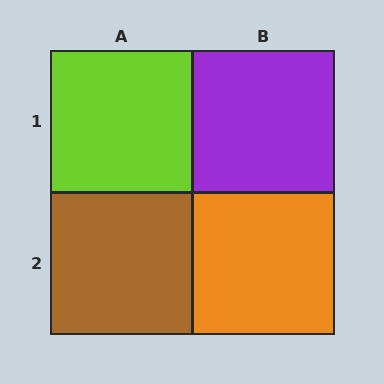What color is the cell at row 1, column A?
Lime.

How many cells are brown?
1 cell is brown.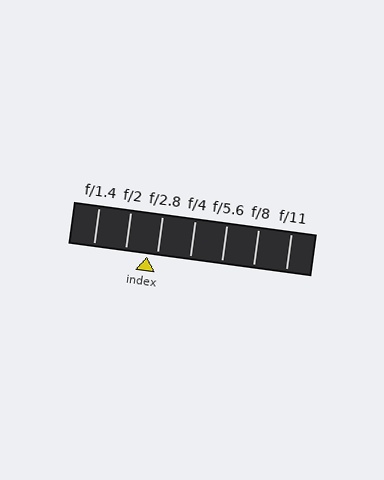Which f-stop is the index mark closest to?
The index mark is closest to f/2.8.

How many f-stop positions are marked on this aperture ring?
There are 7 f-stop positions marked.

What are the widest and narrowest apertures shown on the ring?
The widest aperture shown is f/1.4 and the narrowest is f/11.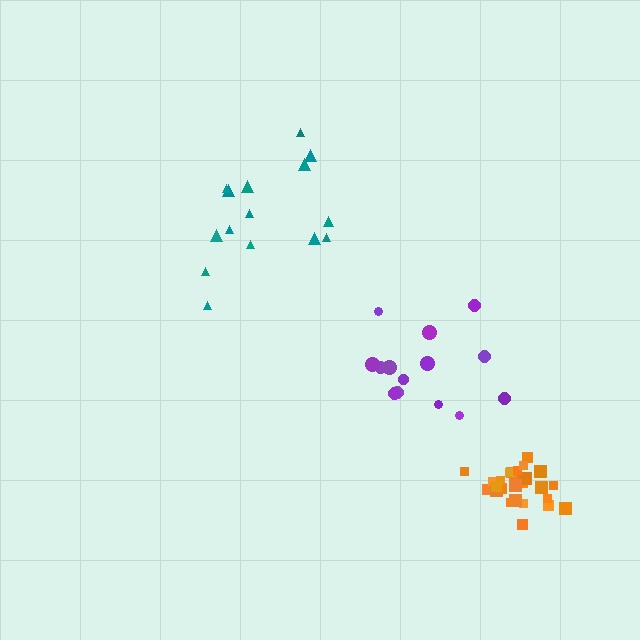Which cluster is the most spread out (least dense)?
Teal.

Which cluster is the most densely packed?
Orange.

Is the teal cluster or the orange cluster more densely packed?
Orange.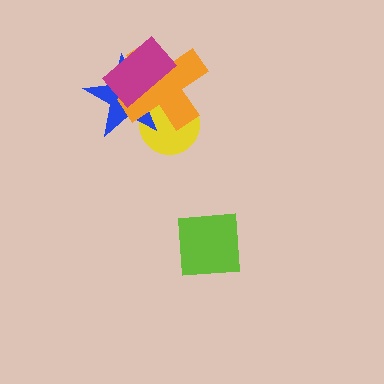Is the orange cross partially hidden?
Yes, it is partially covered by another shape.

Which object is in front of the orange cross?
The magenta rectangle is in front of the orange cross.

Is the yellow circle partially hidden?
Yes, it is partially covered by another shape.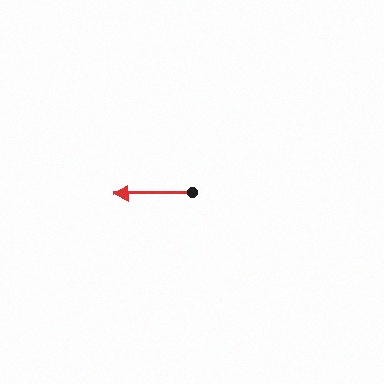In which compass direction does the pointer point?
West.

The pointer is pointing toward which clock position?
Roughly 9 o'clock.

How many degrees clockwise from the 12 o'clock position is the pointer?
Approximately 269 degrees.